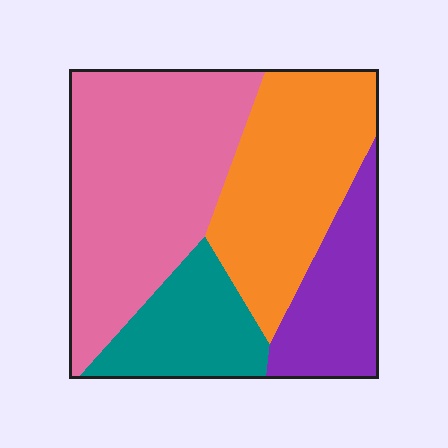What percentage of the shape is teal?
Teal covers around 15% of the shape.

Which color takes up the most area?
Pink, at roughly 40%.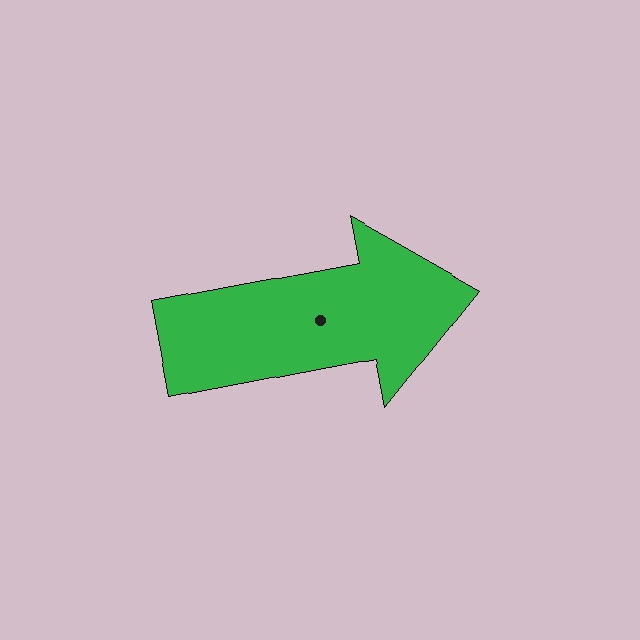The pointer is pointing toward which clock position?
Roughly 3 o'clock.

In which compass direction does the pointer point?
East.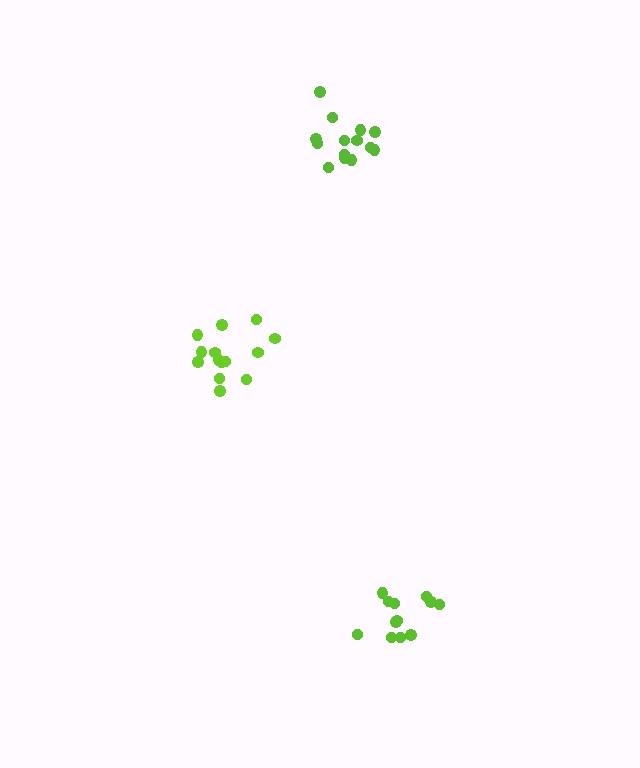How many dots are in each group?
Group 1: 12 dots, Group 2: 14 dots, Group 3: 14 dots (40 total).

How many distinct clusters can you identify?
There are 3 distinct clusters.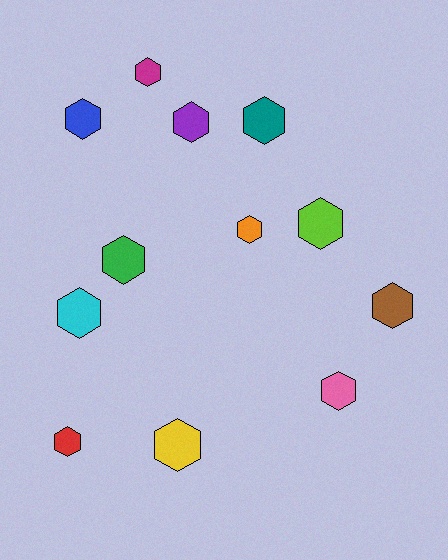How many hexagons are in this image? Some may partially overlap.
There are 12 hexagons.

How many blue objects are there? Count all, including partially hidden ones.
There is 1 blue object.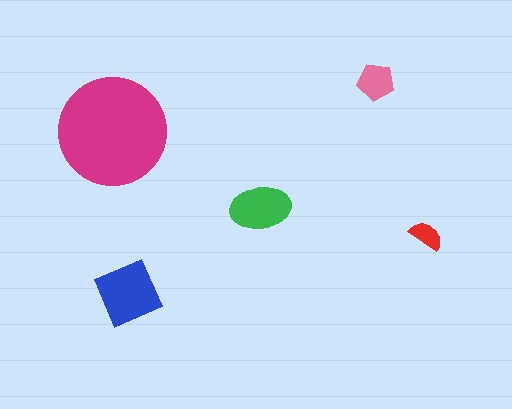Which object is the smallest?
The red semicircle.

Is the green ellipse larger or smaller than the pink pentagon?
Larger.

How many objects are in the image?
There are 5 objects in the image.